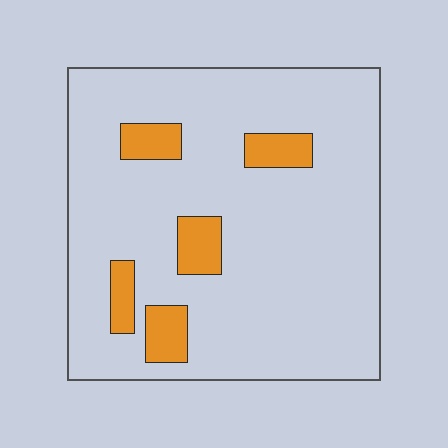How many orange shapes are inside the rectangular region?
5.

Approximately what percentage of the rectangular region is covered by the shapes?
Approximately 10%.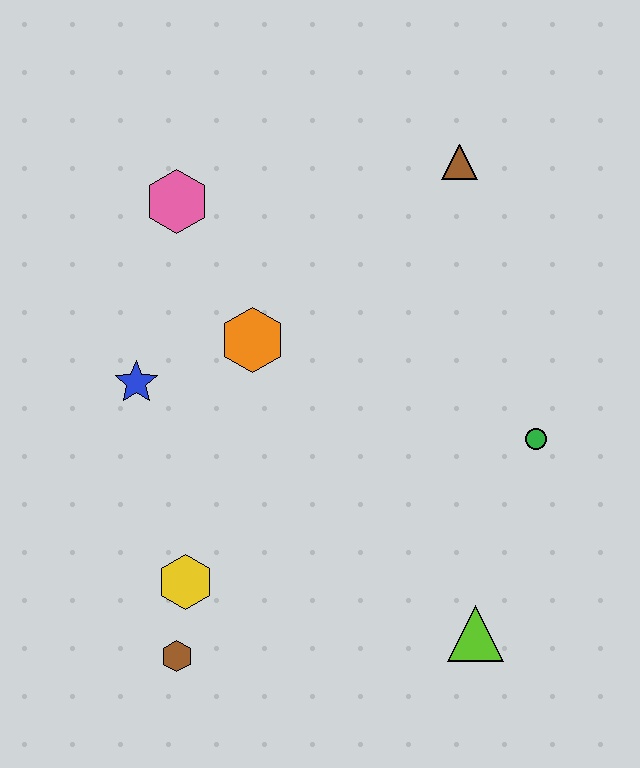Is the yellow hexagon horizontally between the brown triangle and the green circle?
No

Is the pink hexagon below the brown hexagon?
No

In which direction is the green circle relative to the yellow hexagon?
The green circle is to the right of the yellow hexagon.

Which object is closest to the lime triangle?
The green circle is closest to the lime triangle.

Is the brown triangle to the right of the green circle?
No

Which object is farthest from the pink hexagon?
The lime triangle is farthest from the pink hexagon.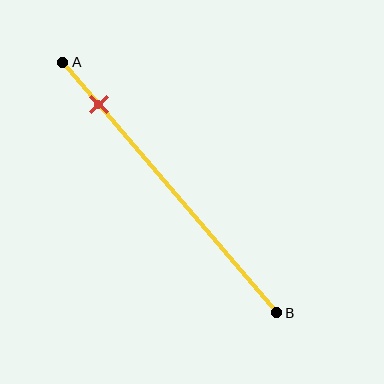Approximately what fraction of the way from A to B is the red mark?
The red mark is approximately 15% of the way from A to B.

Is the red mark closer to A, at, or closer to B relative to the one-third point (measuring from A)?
The red mark is closer to point A than the one-third point of segment AB.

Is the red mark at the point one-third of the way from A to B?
No, the mark is at about 15% from A, not at the 33% one-third point.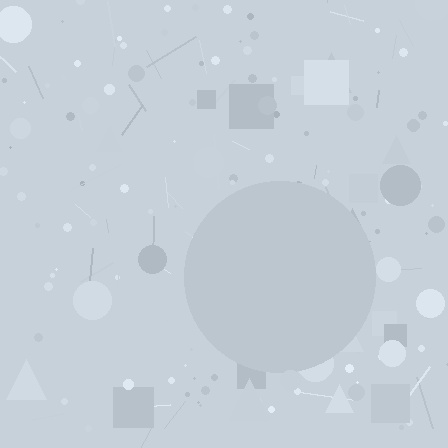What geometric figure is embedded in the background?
A circle is embedded in the background.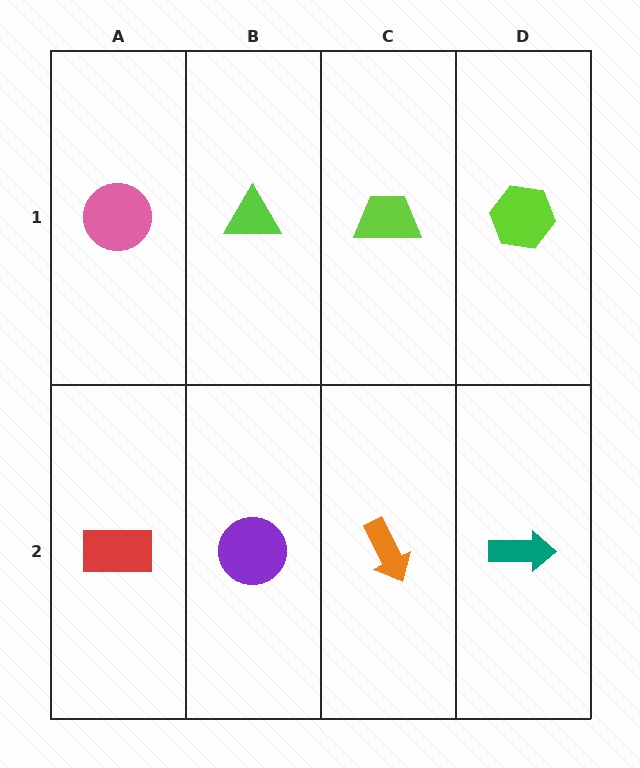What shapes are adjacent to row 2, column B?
A lime triangle (row 1, column B), a red rectangle (row 2, column A), an orange arrow (row 2, column C).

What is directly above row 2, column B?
A lime triangle.